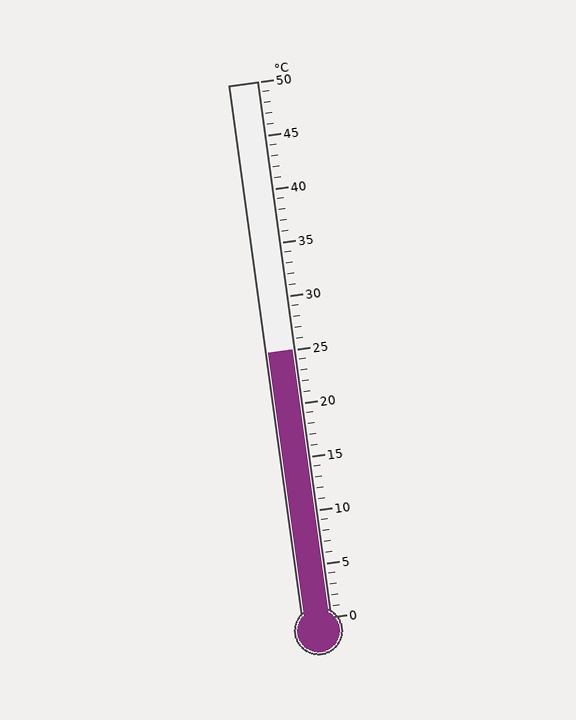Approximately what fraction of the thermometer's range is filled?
The thermometer is filled to approximately 50% of its range.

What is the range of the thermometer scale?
The thermometer scale ranges from 0°C to 50°C.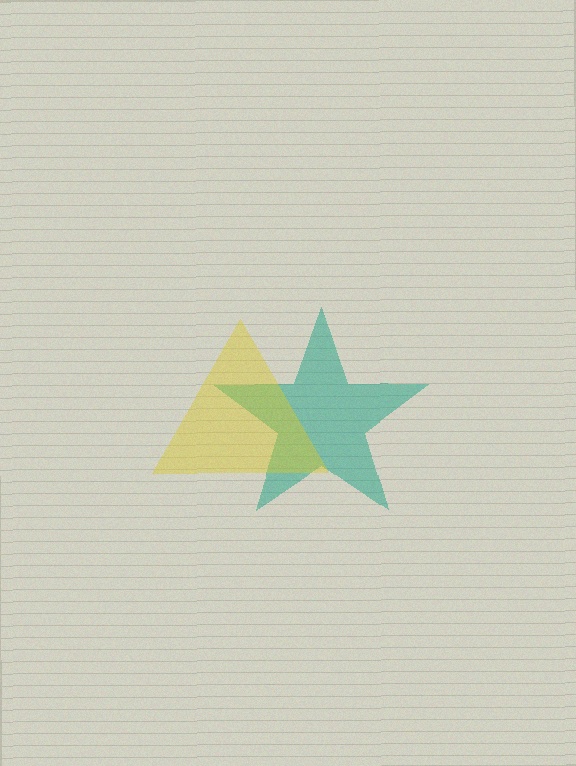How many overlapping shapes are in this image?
There are 2 overlapping shapes in the image.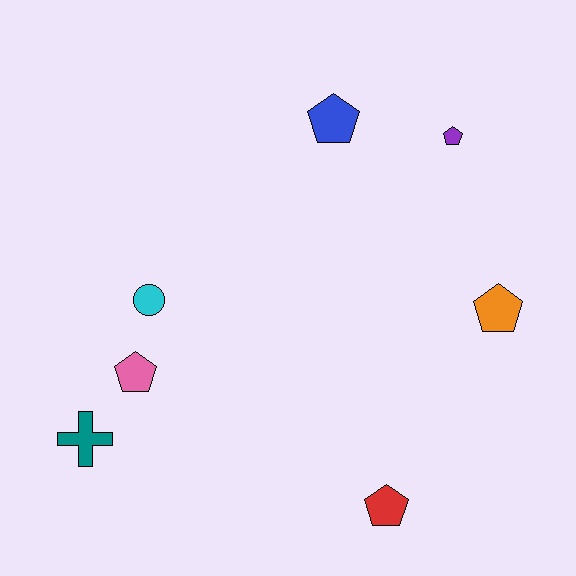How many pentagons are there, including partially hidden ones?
There are 5 pentagons.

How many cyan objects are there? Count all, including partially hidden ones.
There is 1 cyan object.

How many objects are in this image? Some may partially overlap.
There are 7 objects.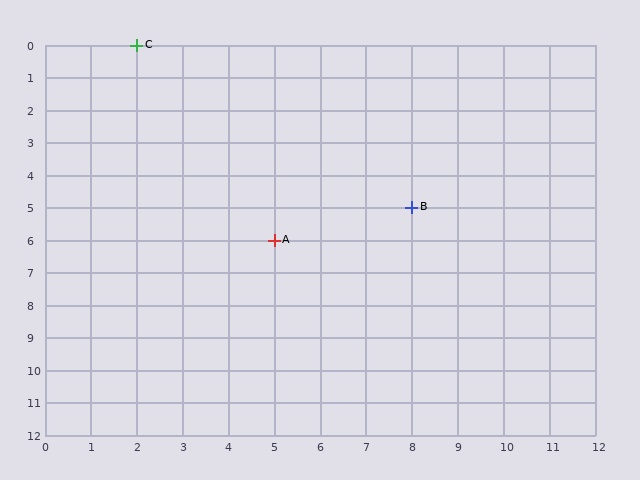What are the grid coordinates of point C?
Point C is at grid coordinates (2, 0).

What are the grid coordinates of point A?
Point A is at grid coordinates (5, 6).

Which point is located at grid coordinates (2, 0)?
Point C is at (2, 0).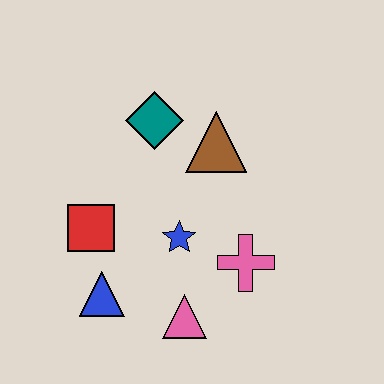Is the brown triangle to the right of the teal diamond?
Yes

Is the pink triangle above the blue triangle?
No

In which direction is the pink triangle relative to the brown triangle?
The pink triangle is below the brown triangle.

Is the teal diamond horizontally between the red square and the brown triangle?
Yes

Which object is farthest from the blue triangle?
The brown triangle is farthest from the blue triangle.